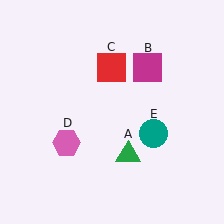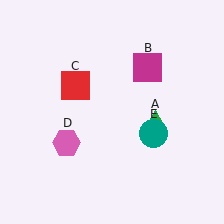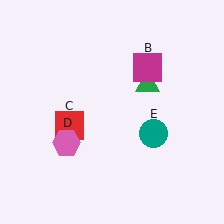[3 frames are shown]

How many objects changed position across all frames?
2 objects changed position: green triangle (object A), red square (object C).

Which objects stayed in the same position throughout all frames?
Magenta square (object B) and pink hexagon (object D) and teal circle (object E) remained stationary.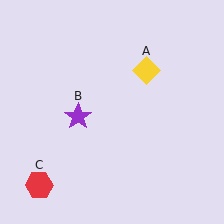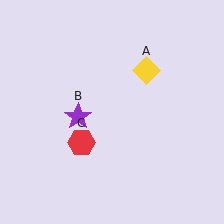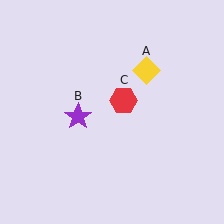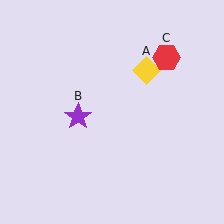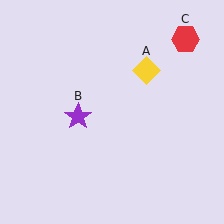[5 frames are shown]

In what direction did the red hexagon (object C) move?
The red hexagon (object C) moved up and to the right.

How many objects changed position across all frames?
1 object changed position: red hexagon (object C).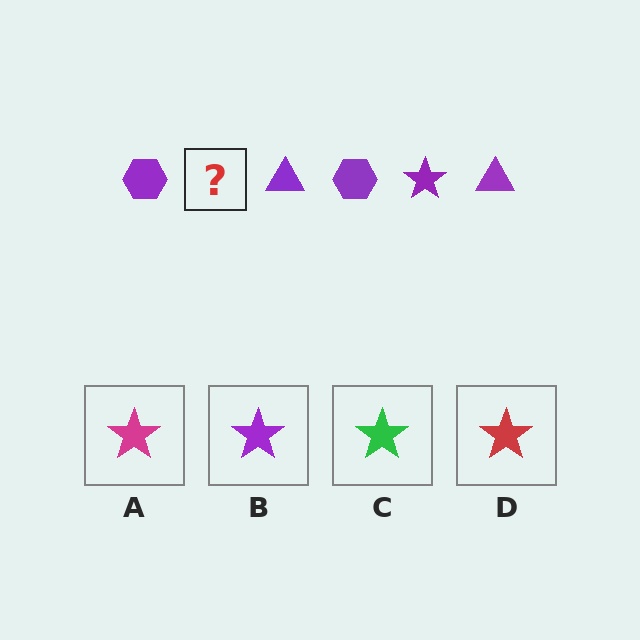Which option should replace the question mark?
Option B.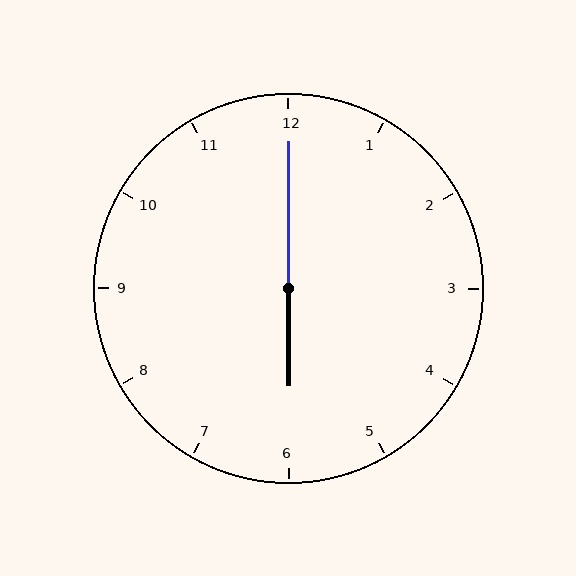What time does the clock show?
6:00.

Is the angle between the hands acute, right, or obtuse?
It is obtuse.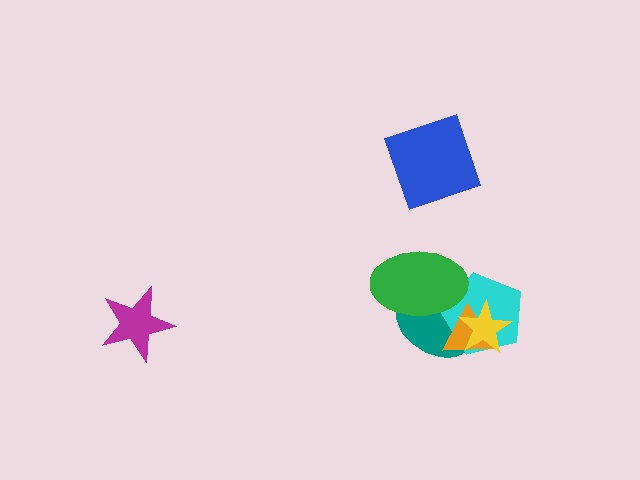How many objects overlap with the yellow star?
3 objects overlap with the yellow star.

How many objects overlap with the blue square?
0 objects overlap with the blue square.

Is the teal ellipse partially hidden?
Yes, it is partially covered by another shape.